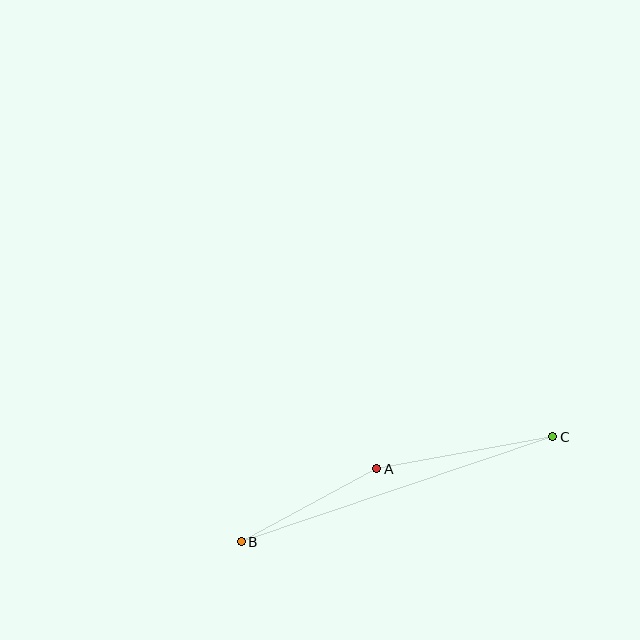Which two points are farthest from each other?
Points B and C are farthest from each other.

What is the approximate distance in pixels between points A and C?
The distance between A and C is approximately 179 pixels.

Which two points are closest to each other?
Points A and B are closest to each other.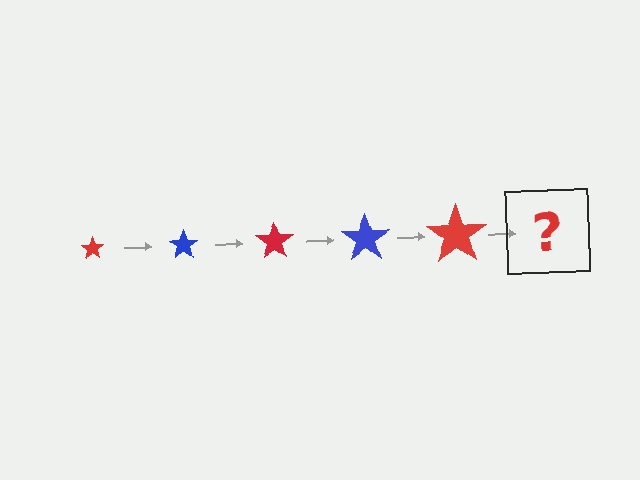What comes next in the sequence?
The next element should be a blue star, larger than the previous one.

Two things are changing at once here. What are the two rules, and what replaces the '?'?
The two rules are that the star grows larger each step and the color cycles through red and blue. The '?' should be a blue star, larger than the previous one.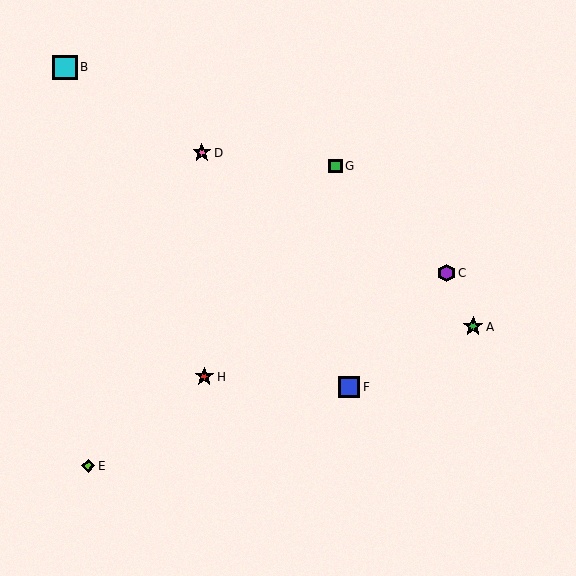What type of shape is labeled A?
Shape A is a green star.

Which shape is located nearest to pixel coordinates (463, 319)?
The green star (labeled A) at (473, 327) is nearest to that location.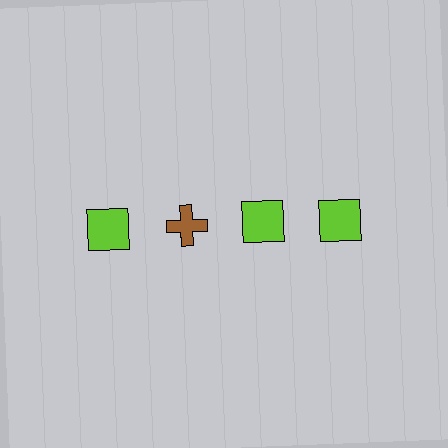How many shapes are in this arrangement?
There are 4 shapes arranged in a grid pattern.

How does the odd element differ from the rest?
It differs in both color (brown instead of lime) and shape (cross instead of square).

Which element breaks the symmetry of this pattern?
The brown cross in the top row, second from left column breaks the symmetry. All other shapes are lime squares.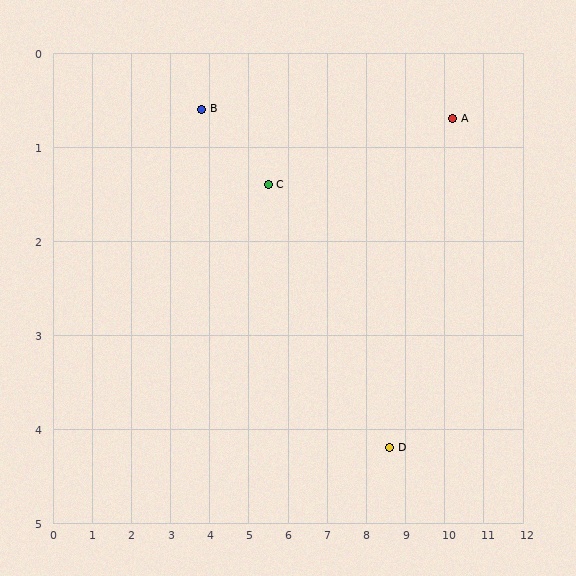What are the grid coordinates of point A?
Point A is at approximately (10.2, 0.7).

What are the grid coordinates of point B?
Point B is at approximately (3.8, 0.6).